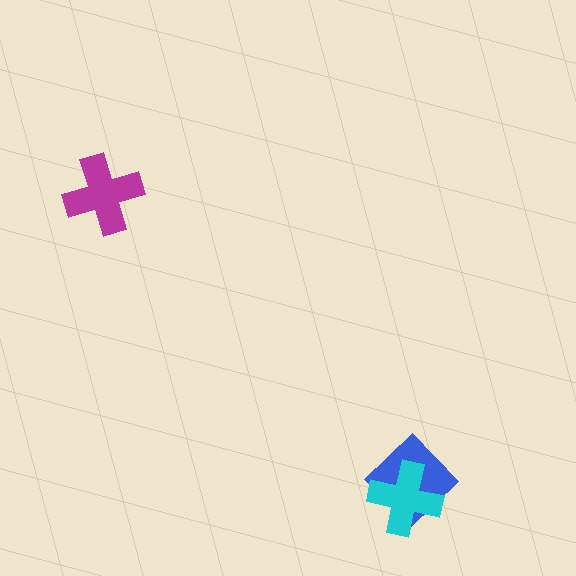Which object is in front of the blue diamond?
The cyan cross is in front of the blue diamond.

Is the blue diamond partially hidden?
Yes, it is partially covered by another shape.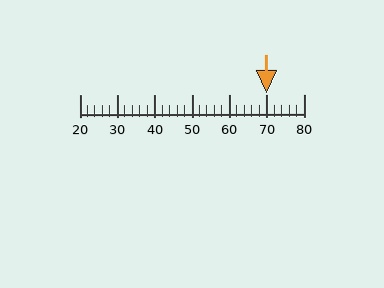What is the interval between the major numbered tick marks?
The major tick marks are spaced 10 units apart.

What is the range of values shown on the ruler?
The ruler shows values from 20 to 80.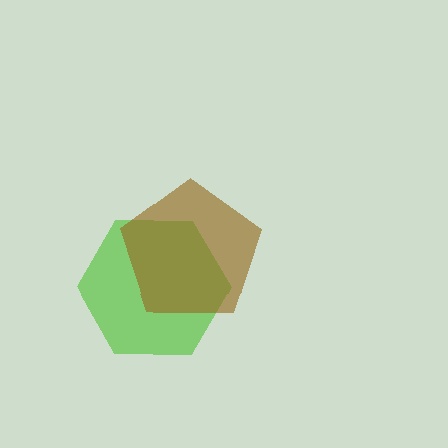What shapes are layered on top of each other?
The layered shapes are: a lime hexagon, a brown pentagon.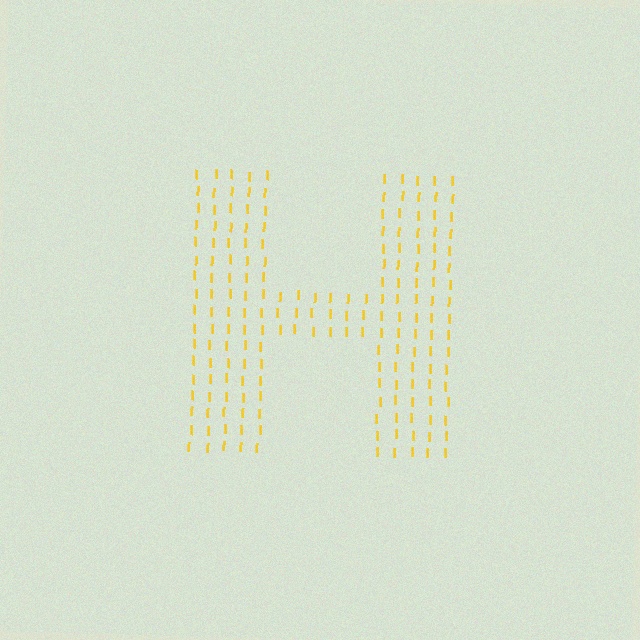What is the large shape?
The large shape is the letter H.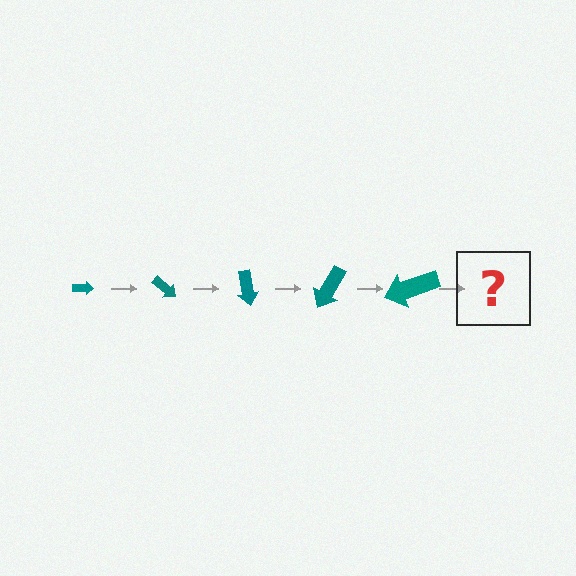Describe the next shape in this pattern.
It should be an arrow, larger than the previous one and rotated 200 degrees from the start.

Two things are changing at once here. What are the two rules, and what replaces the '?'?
The two rules are that the arrow grows larger each step and it rotates 40 degrees each step. The '?' should be an arrow, larger than the previous one and rotated 200 degrees from the start.